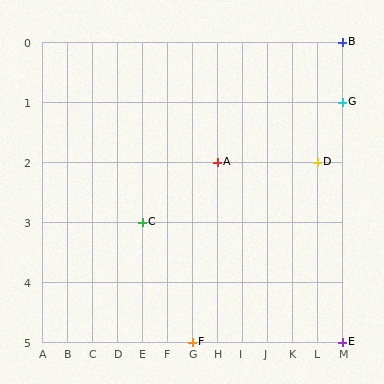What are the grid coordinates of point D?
Point D is at grid coordinates (L, 2).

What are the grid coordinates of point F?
Point F is at grid coordinates (G, 5).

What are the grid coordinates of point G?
Point G is at grid coordinates (M, 1).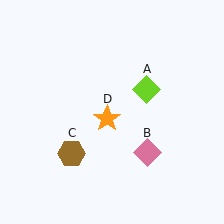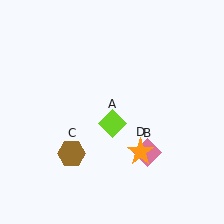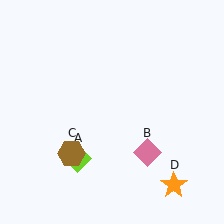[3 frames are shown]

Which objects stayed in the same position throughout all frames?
Pink diamond (object B) and brown hexagon (object C) remained stationary.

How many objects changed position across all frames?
2 objects changed position: lime diamond (object A), orange star (object D).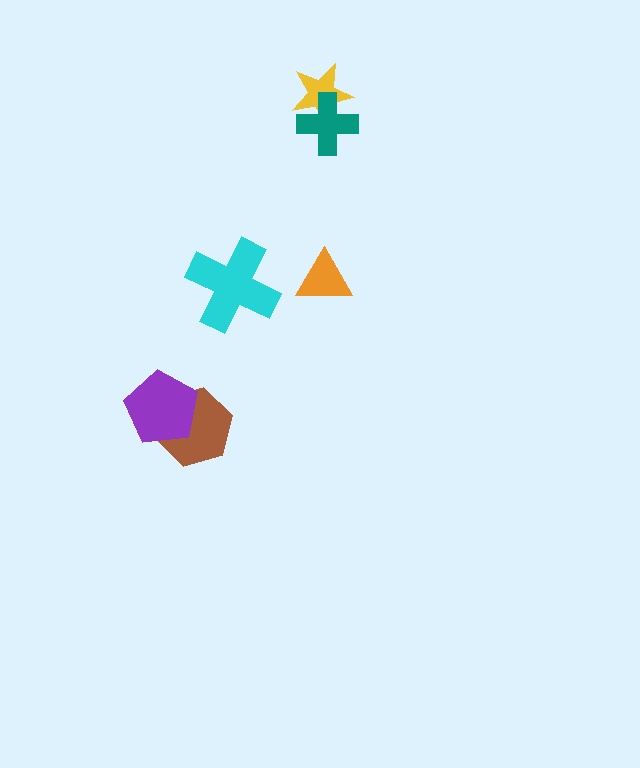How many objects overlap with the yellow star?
1 object overlaps with the yellow star.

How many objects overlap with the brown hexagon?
1 object overlaps with the brown hexagon.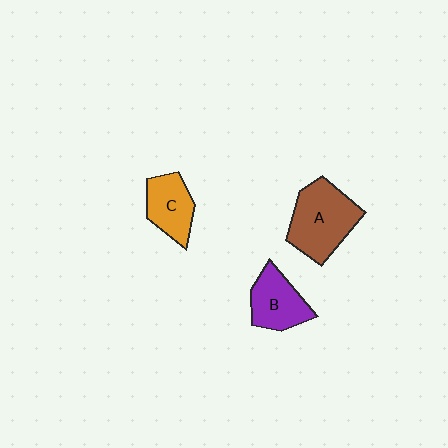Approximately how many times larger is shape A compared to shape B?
Approximately 1.4 times.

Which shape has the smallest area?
Shape C (orange).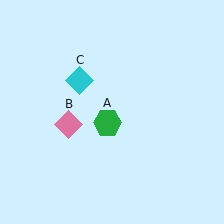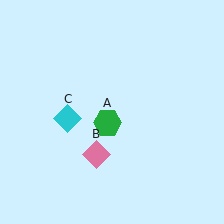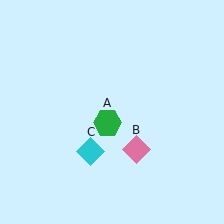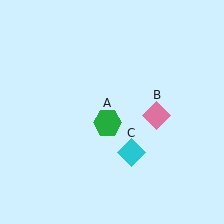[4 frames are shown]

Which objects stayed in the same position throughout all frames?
Green hexagon (object A) remained stationary.